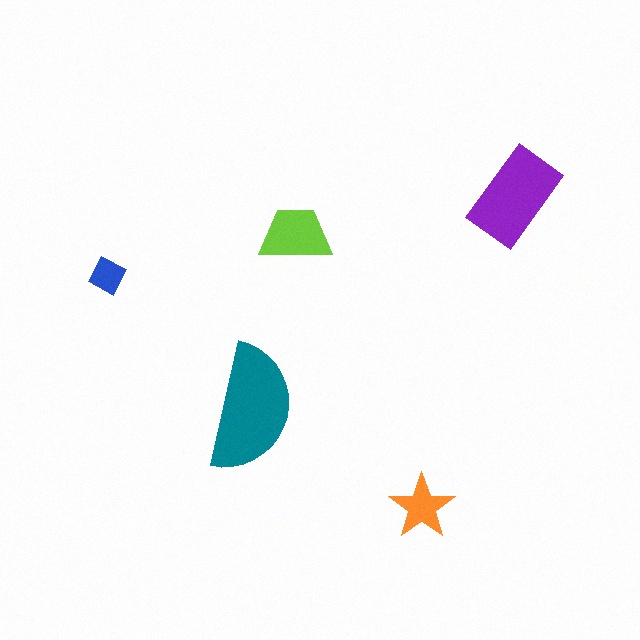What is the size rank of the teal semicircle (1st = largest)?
1st.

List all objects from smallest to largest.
The blue diamond, the orange star, the lime trapezoid, the purple rectangle, the teal semicircle.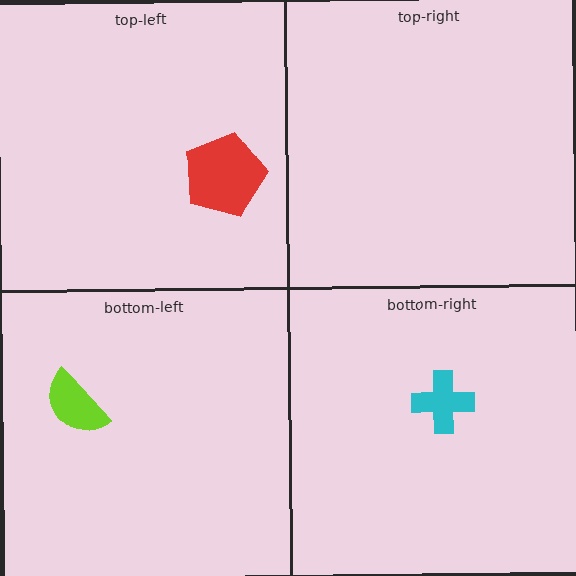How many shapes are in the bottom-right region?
1.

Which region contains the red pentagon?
The top-left region.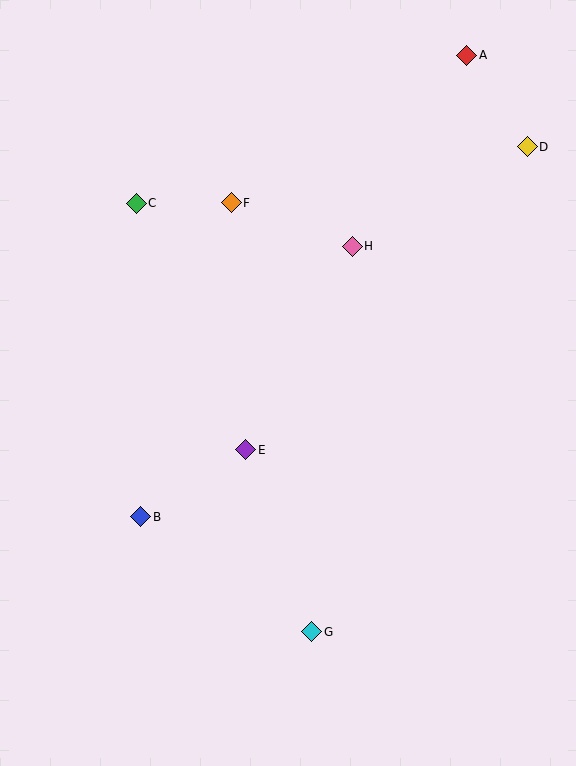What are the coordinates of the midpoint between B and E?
The midpoint between B and E is at (193, 483).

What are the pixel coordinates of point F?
Point F is at (231, 203).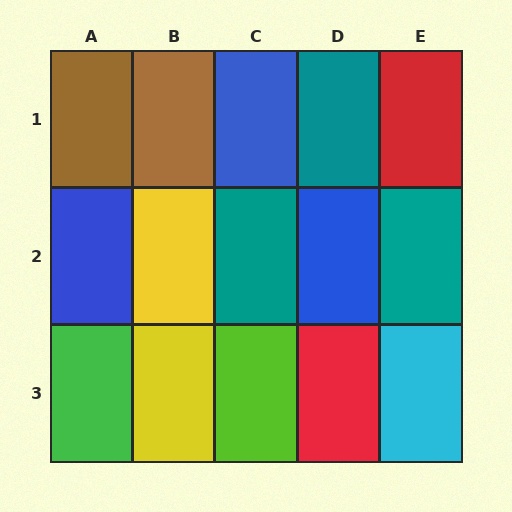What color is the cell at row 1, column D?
Teal.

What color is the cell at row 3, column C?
Lime.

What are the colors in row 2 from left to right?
Blue, yellow, teal, blue, teal.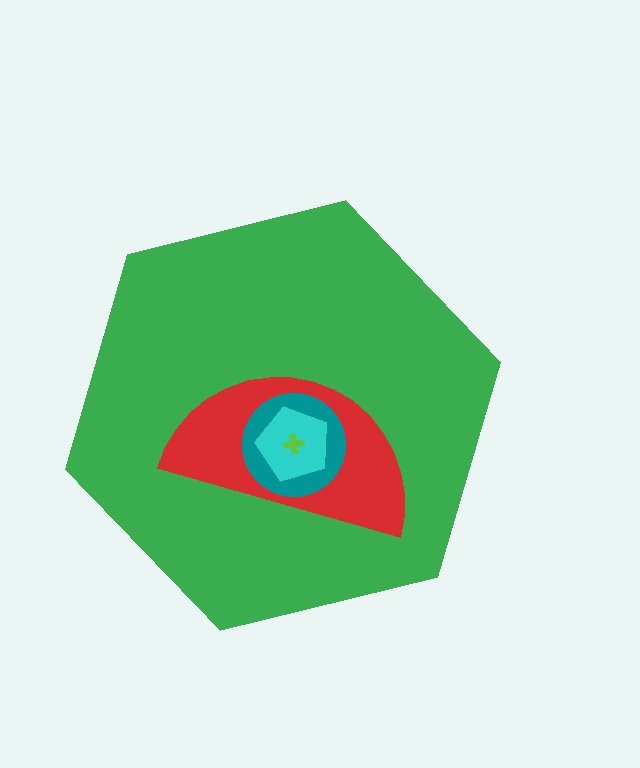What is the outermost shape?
The green hexagon.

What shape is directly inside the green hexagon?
The red semicircle.